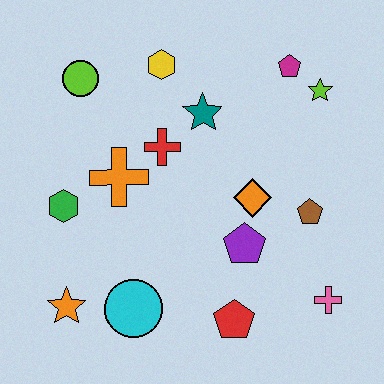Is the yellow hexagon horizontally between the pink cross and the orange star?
Yes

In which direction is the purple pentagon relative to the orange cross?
The purple pentagon is to the right of the orange cross.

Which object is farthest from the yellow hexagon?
The pink cross is farthest from the yellow hexagon.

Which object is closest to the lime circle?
The yellow hexagon is closest to the lime circle.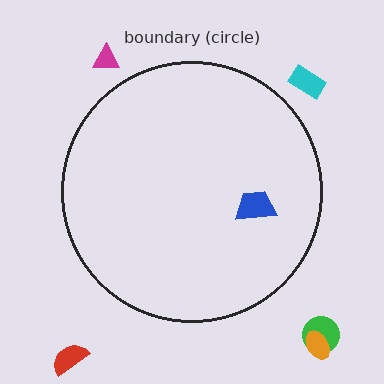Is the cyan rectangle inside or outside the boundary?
Outside.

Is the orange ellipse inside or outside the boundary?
Outside.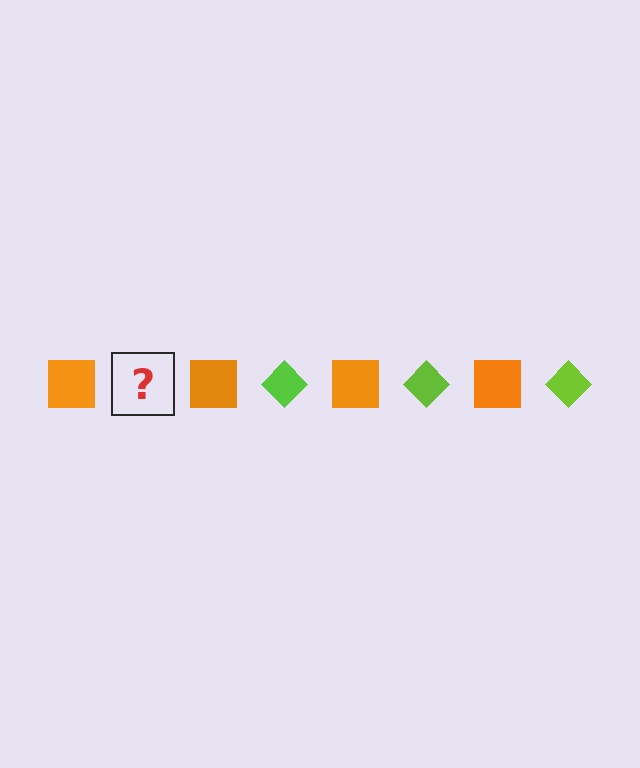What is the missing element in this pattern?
The missing element is a lime diamond.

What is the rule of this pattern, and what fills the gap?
The rule is that the pattern alternates between orange square and lime diamond. The gap should be filled with a lime diamond.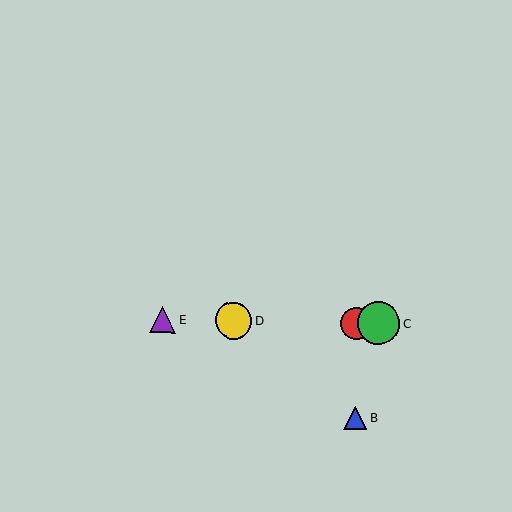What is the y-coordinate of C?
Object C is at y≈323.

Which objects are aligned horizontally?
Objects A, C, D, E are aligned horizontally.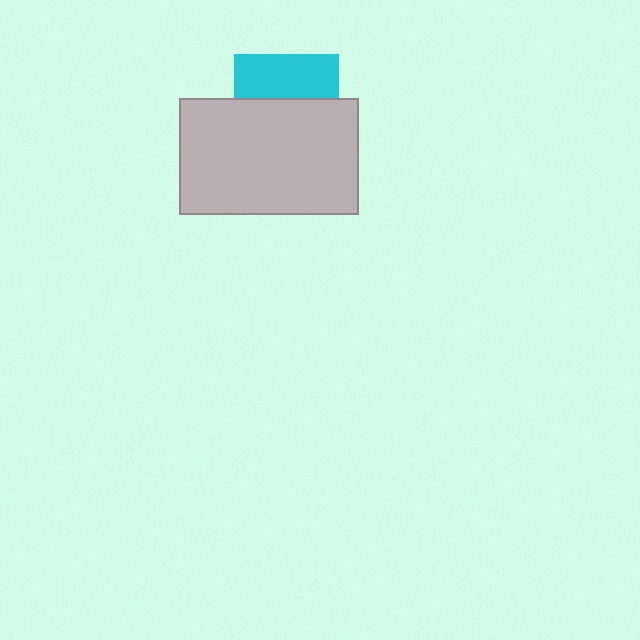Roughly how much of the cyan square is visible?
A small part of it is visible (roughly 42%).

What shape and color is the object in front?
The object in front is a light gray rectangle.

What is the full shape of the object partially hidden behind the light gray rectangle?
The partially hidden object is a cyan square.